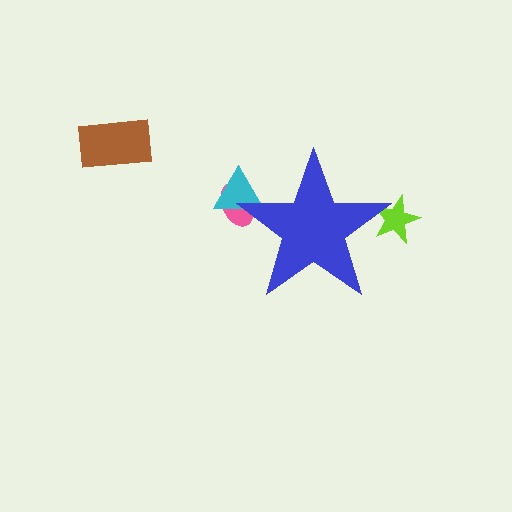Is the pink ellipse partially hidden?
Yes, the pink ellipse is partially hidden behind the blue star.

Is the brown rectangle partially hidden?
No, the brown rectangle is fully visible.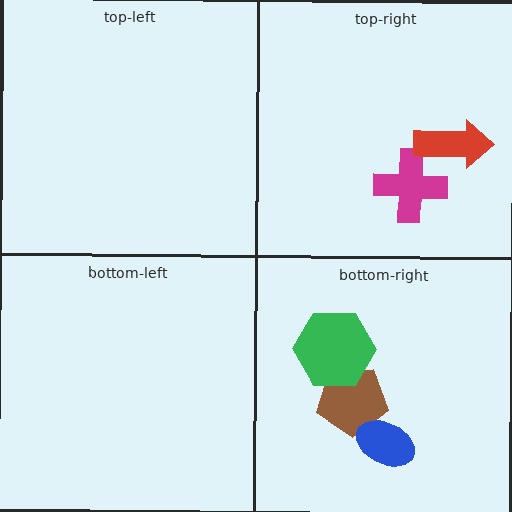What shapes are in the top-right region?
The magenta cross, the red arrow.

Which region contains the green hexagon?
The bottom-right region.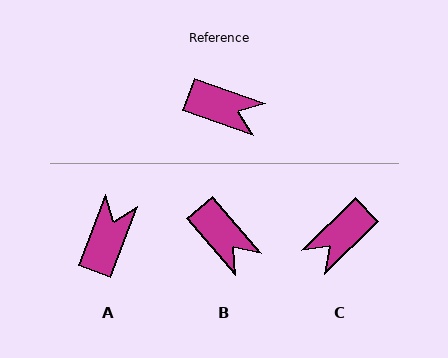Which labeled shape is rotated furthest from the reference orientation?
C, about 116 degrees away.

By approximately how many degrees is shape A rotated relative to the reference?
Approximately 89 degrees counter-clockwise.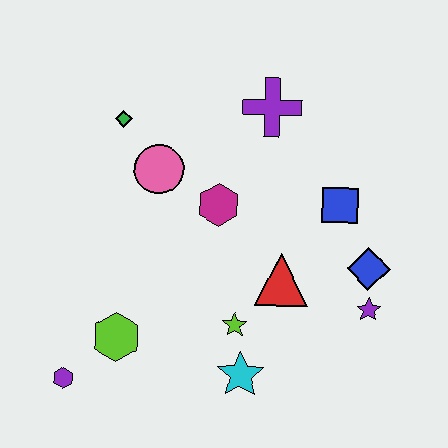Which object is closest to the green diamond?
The pink circle is closest to the green diamond.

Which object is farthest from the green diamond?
The purple star is farthest from the green diamond.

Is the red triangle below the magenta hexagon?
Yes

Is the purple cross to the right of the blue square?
No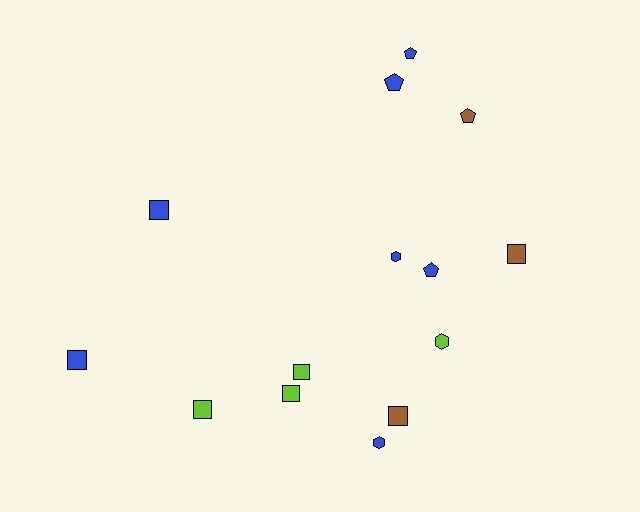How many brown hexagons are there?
There are no brown hexagons.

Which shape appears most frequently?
Square, with 7 objects.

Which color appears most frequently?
Blue, with 7 objects.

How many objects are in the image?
There are 14 objects.